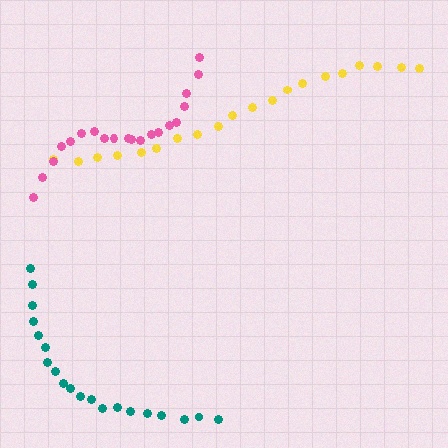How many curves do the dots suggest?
There are 3 distinct paths.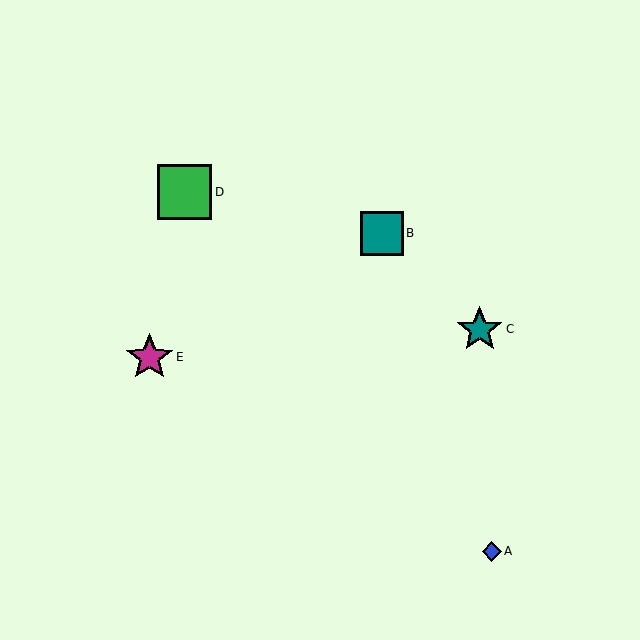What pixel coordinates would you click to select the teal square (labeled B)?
Click at (382, 233) to select the teal square B.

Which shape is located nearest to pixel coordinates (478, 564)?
The blue diamond (labeled A) at (492, 551) is nearest to that location.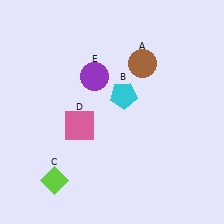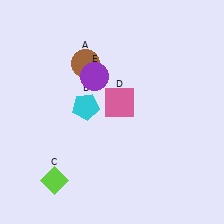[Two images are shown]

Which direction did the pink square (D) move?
The pink square (D) moved right.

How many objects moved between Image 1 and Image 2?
3 objects moved between the two images.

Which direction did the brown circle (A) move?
The brown circle (A) moved left.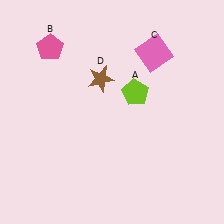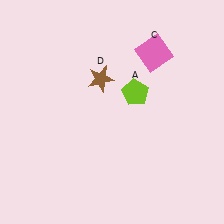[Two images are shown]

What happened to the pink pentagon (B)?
The pink pentagon (B) was removed in Image 2. It was in the top-left area of Image 1.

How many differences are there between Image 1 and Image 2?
There is 1 difference between the two images.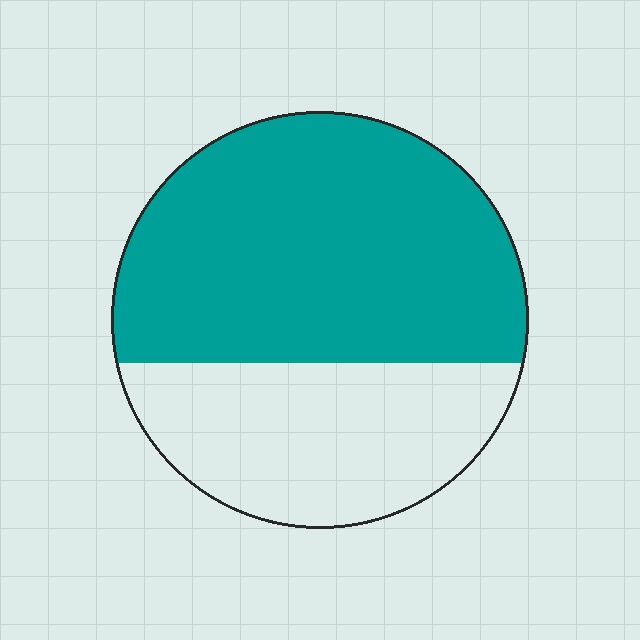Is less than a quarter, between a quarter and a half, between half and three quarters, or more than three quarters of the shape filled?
Between half and three quarters.